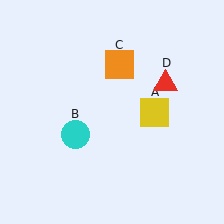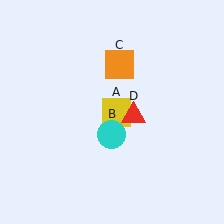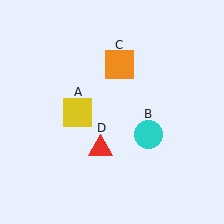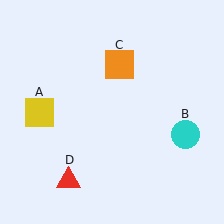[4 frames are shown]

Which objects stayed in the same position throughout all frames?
Orange square (object C) remained stationary.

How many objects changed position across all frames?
3 objects changed position: yellow square (object A), cyan circle (object B), red triangle (object D).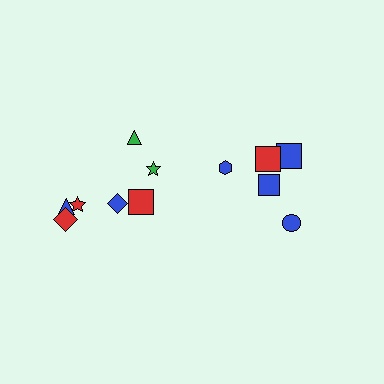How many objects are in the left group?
There are 7 objects.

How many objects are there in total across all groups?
There are 12 objects.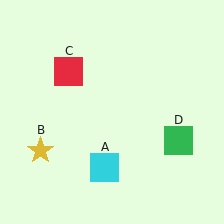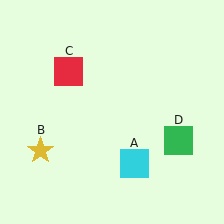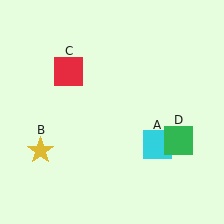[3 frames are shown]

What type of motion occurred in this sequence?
The cyan square (object A) rotated counterclockwise around the center of the scene.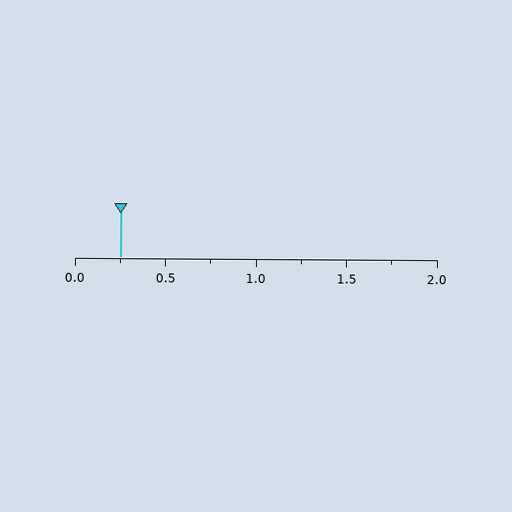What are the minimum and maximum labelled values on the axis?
The axis runs from 0.0 to 2.0.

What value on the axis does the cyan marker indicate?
The marker indicates approximately 0.25.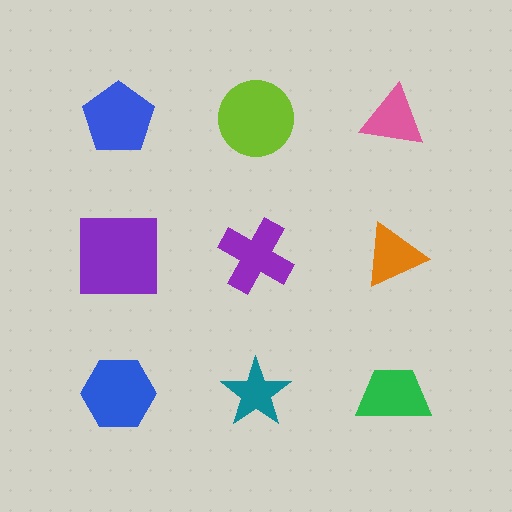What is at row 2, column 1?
A purple square.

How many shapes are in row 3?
3 shapes.